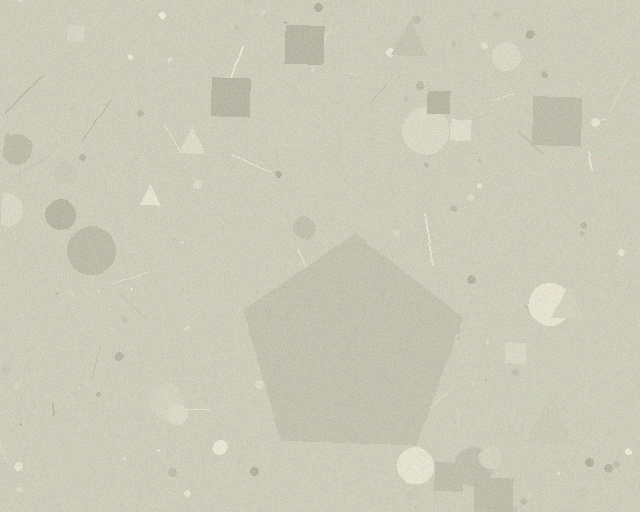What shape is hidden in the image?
A pentagon is hidden in the image.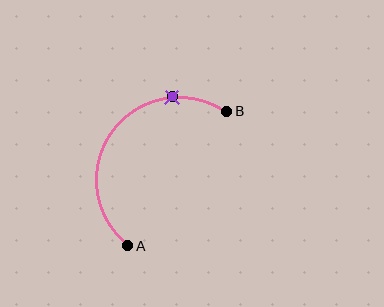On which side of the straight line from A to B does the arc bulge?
The arc bulges above and to the left of the straight line connecting A and B.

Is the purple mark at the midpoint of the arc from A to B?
No. The purple mark lies on the arc but is closer to endpoint B. The arc midpoint would be at the point on the curve equidistant along the arc from both A and B.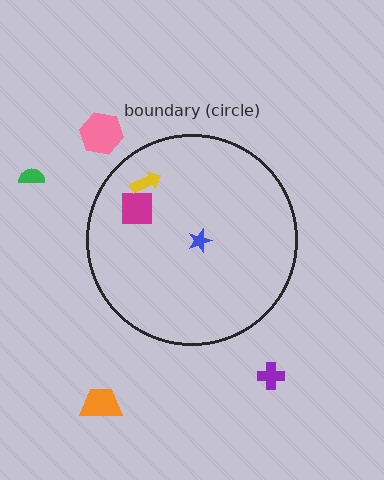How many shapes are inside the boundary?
3 inside, 4 outside.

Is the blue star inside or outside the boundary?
Inside.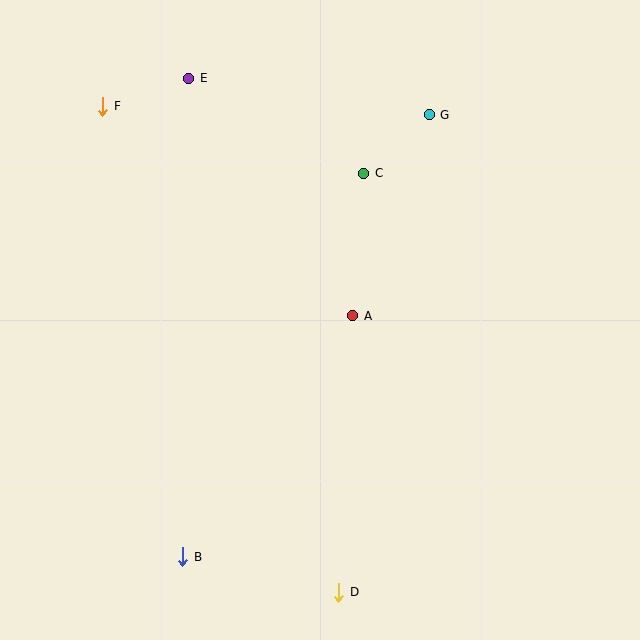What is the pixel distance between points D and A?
The distance between D and A is 277 pixels.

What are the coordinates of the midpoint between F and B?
The midpoint between F and B is at (143, 331).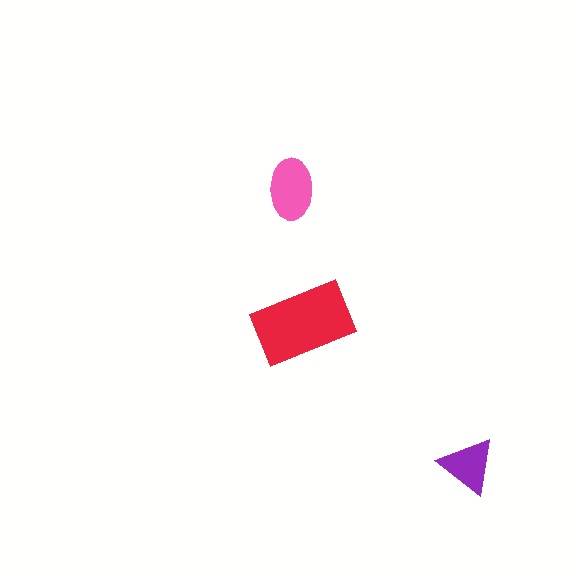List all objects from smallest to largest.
The purple triangle, the pink ellipse, the red rectangle.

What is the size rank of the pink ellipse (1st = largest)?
2nd.